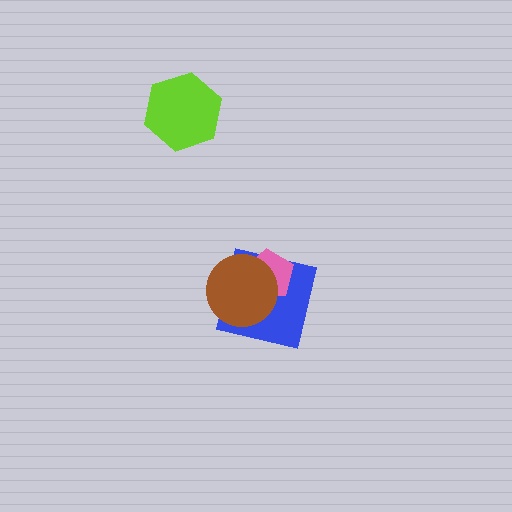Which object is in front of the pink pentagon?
The brown circle is in front of the pink pentagon.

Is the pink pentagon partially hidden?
Yes, it is partially covered by another shape.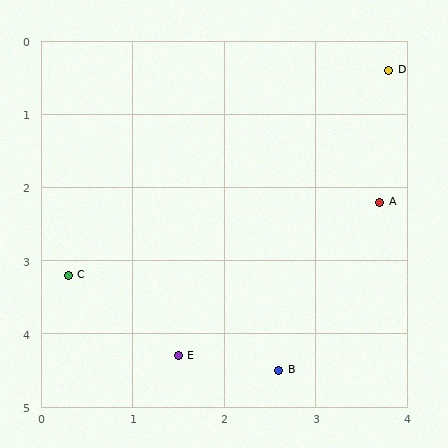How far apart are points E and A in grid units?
Points E and A are about 3.0 grid units apart.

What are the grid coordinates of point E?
Point E is at approximately (1.5, 4.3).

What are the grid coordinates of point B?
Point B is at approximately (2.6, 4.5).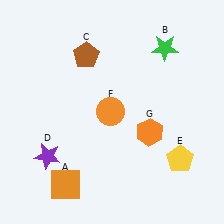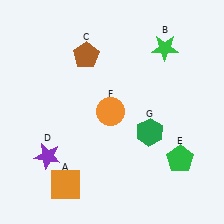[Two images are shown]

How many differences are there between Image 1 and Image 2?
There are 2 differences between the two images.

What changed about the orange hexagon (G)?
In Image 1, G is orange. In Image 2, it changed to green.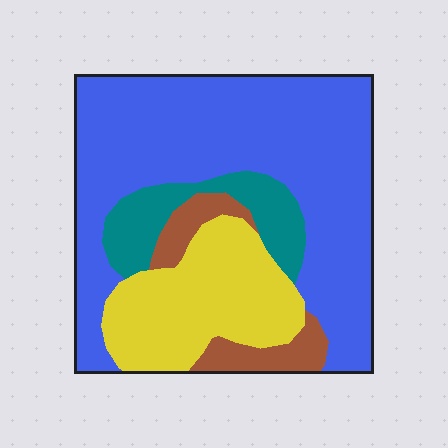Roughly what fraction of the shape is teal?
Teal covers 11% of the shape.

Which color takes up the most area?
Blue, at roughly 60%.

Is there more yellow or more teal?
Yellow.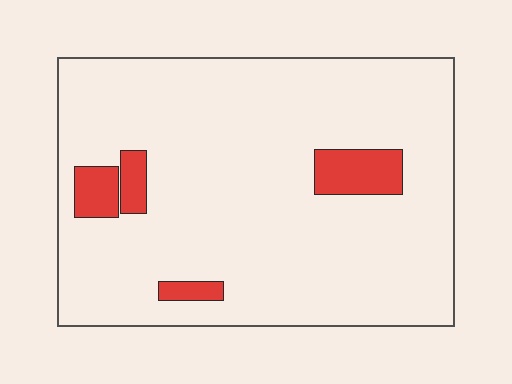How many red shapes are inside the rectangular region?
4.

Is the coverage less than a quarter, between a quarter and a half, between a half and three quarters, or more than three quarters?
Less than a quarter.